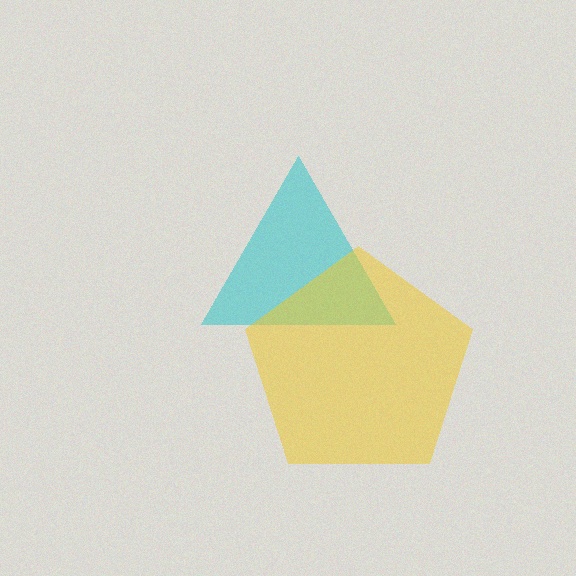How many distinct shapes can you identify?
There are 2 distinct shapes: a cyan triangle, a yellow pentagon.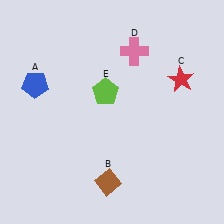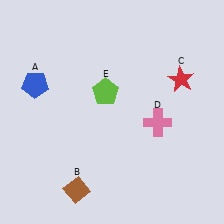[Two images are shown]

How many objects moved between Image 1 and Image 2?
2 objects moved between the two images.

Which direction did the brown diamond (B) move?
The brown diamond (B) moved left.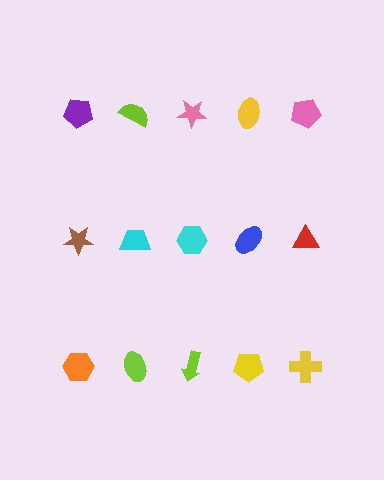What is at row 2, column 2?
A cyan trapezoid.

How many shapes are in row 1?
5 shapes.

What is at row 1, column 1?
A purple pentagon.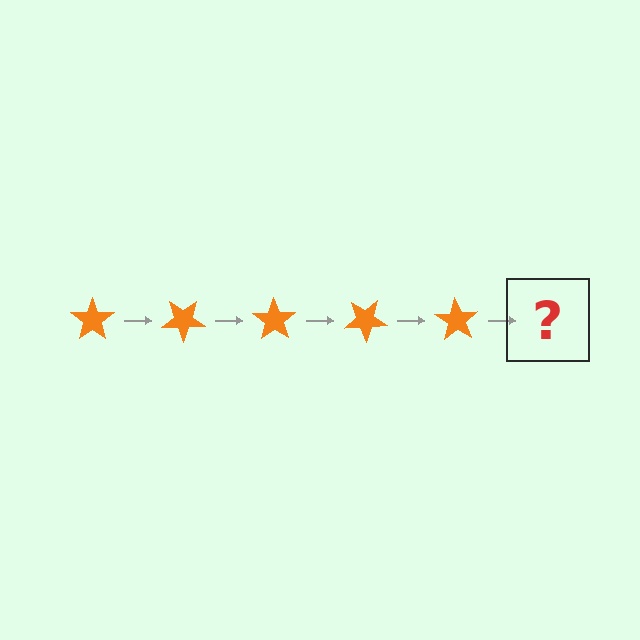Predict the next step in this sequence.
The next step is an orange star rotated 175 degrees.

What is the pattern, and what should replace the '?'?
The pattern is that the star rotates 35 degrees each step. The '?' should be an orange star rotated 175 degrees.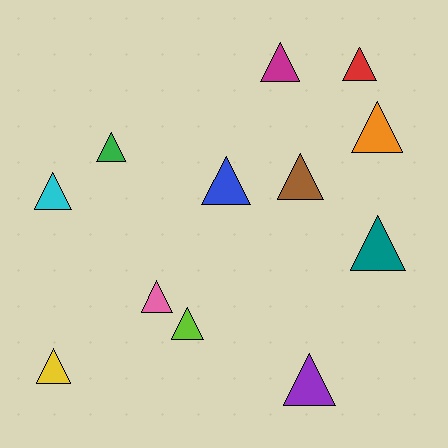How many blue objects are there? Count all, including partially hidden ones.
There is 1 blue object.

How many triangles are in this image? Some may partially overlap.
There are 12 triangles.